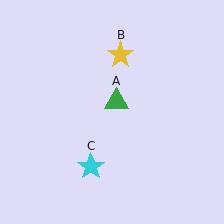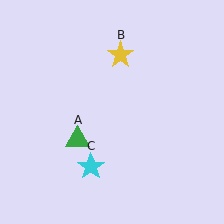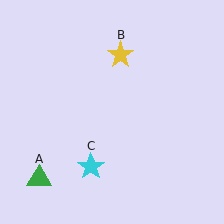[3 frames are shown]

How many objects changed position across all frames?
1 object changed position: green triangle (object A).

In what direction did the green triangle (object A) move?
The green triangle (object A) moved down and to the left.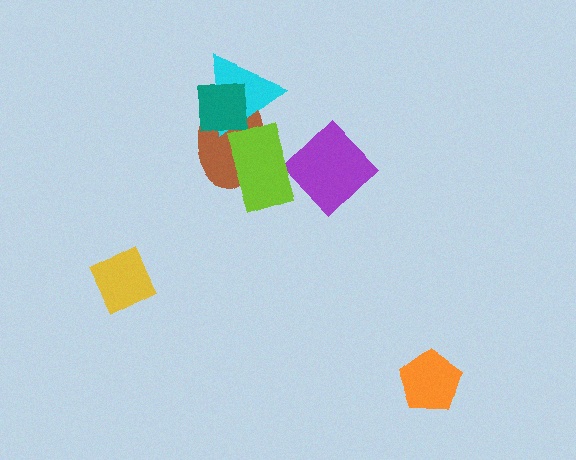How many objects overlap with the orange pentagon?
0 objects overlap with the orange pentagon.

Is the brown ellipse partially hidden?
Yes, it is partially covered by another shape.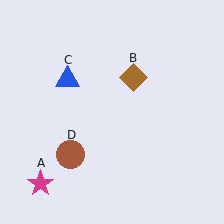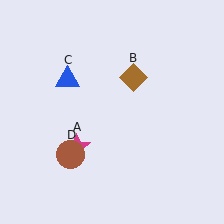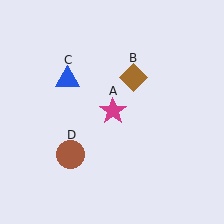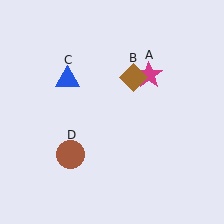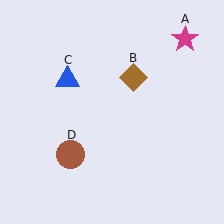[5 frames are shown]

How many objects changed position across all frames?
1 object changed position: magenta star (object A).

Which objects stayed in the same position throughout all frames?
Brown diamond (object B) and blue triangle (object C) and brown circle (object D) remained stationary.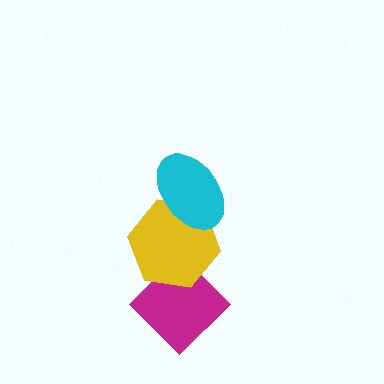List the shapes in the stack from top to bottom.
From top to bottom: the cyan ellipse, the yellow hexagon, the magenta diamond.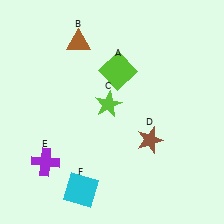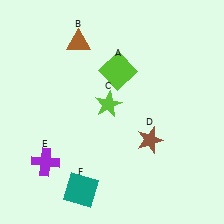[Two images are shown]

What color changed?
The square (F) changed from cyan in Image 1 to teal in Image 2.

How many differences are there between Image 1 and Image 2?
There is 1 difference between the two images.